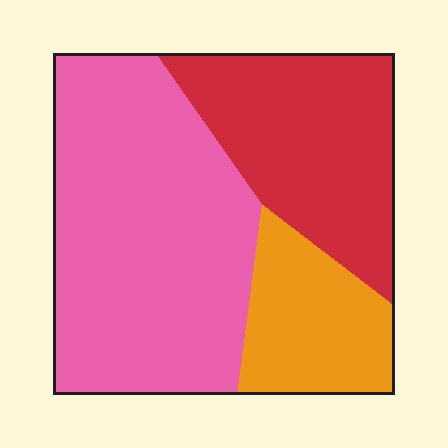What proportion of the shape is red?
Red takes up between a sixth and a third of the shape.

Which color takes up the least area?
Orange, at roughly 20%.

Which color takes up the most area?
Pink, at roughly 50%.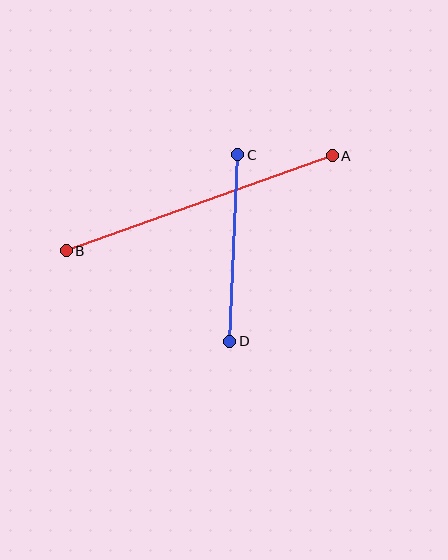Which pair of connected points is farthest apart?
Points A and B are farthest apart.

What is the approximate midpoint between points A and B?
The midpoint is at approximately (199, 203) pixels.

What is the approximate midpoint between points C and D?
The midpoint is at approximately (234, 248) pixels.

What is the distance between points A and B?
The distance is approximately 283 pixels.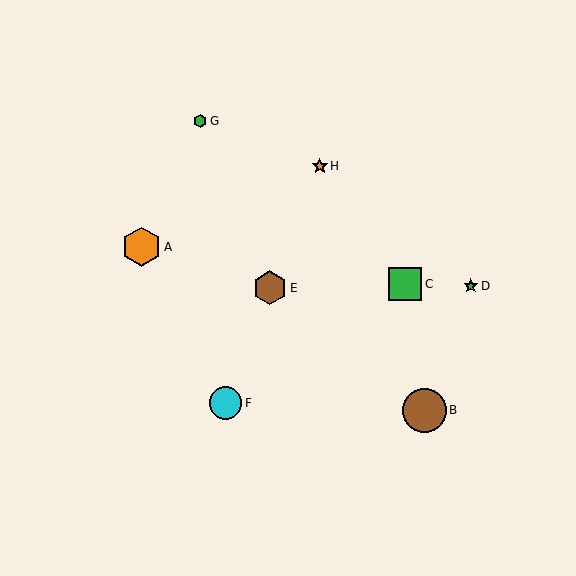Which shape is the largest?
The brown circle (labeled B) is the largest.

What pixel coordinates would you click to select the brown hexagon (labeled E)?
Click at (270, 288) to select the brown hexagon E.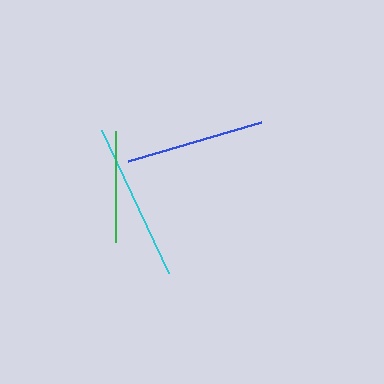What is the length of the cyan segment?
The cyan segment is approximately 158 pixels long.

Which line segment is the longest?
The cyan line is the longest at approximately 158 pixels.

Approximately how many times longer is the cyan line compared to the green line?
The cyan line is approximately 1.4 times the length of the green line.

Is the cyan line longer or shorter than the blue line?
The cyan line is longer than the blue line.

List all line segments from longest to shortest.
From longest to shortest: cyan, blue, green.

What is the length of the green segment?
The green segment is approximately 110 pixels long.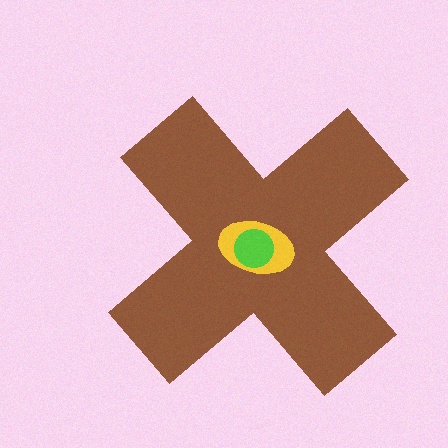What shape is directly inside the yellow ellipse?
The lime circle.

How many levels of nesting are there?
3.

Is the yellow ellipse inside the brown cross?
Yes.